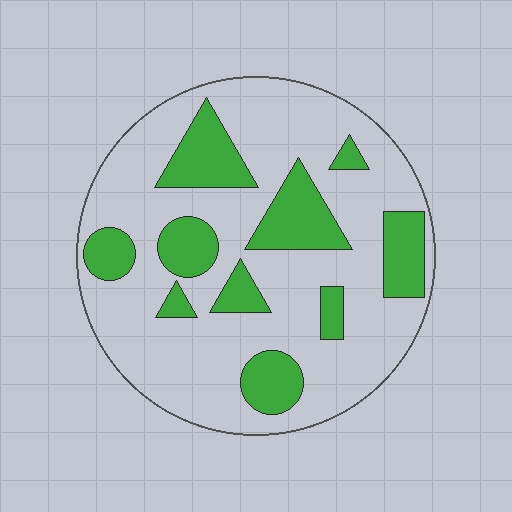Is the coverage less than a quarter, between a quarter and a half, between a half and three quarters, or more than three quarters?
Between a quarter and a half.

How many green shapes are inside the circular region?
10.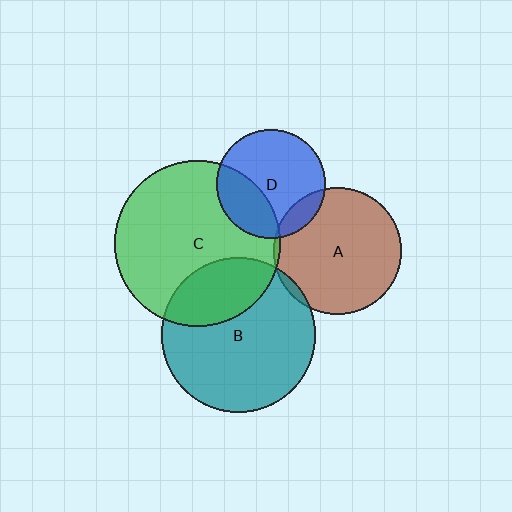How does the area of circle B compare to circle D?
Approximately 2.0 times.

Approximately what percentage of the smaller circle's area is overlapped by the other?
Approximately 15%.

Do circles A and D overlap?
Yes.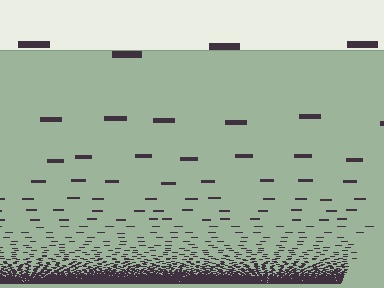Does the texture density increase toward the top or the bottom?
Density increases toward the bottom.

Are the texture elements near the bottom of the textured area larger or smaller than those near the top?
Smaller. The gradient is inverted — elements near the bottom are smaller and denser.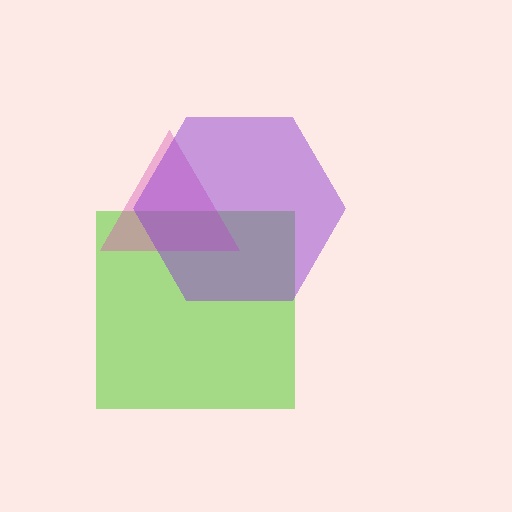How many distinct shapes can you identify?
There are 3 distinct shapes: a lime square, a pink triangle, a purple hexagon.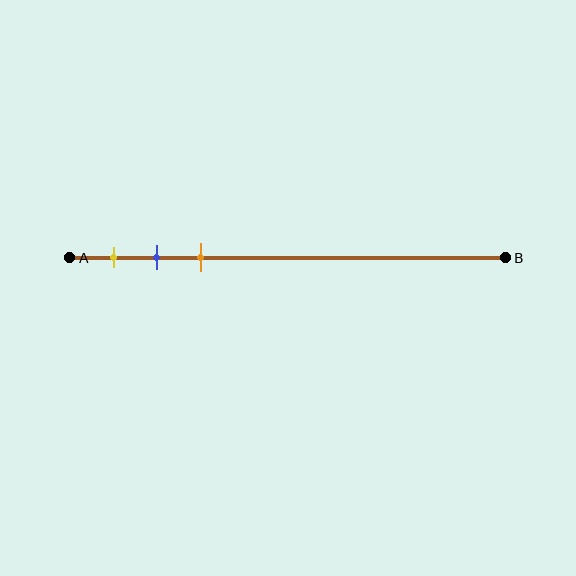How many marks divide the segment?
There are 3 marks dividing the segment.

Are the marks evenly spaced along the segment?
Yes, the marks are approximately evenly spaced.